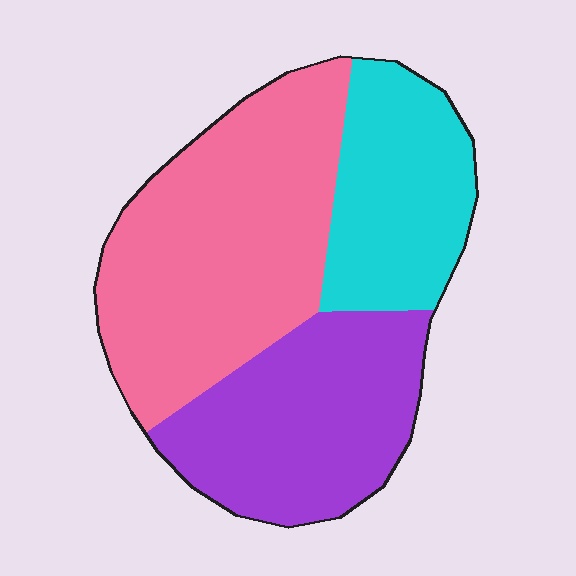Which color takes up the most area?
Pink, at roughly 45%.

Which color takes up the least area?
Cyan, at roughly 25%.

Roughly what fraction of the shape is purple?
Purple takes up between a sixth and a third of the shape.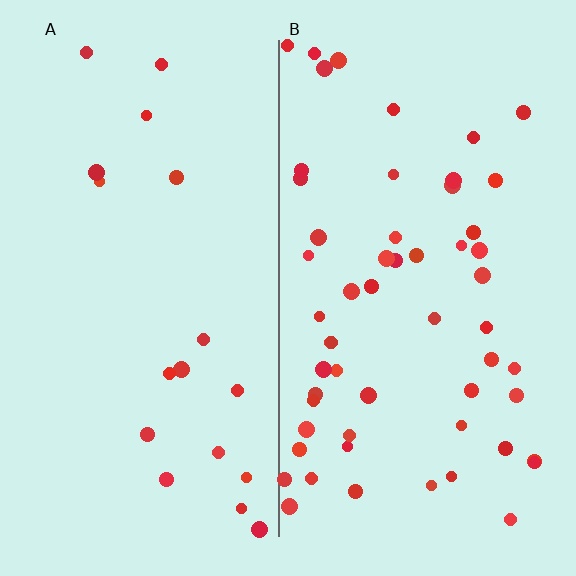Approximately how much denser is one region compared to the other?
Approximately 3.1× — region B over region A.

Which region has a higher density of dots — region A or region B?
B (the right).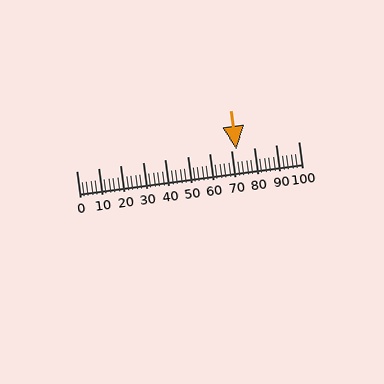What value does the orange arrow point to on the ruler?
The orange arrow points to approximately 72.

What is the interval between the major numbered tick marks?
The major tick marks are spaced 10 units apart.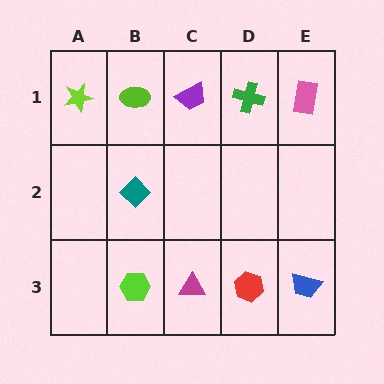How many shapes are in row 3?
4 shapes.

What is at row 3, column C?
A magenta triangle.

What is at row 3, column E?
A blue trapezoid.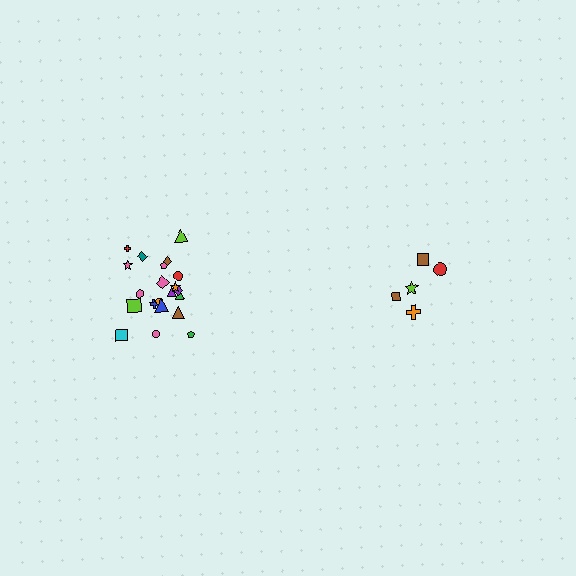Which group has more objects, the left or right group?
The left group.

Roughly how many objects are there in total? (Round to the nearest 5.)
Roughly 25 objects in total.